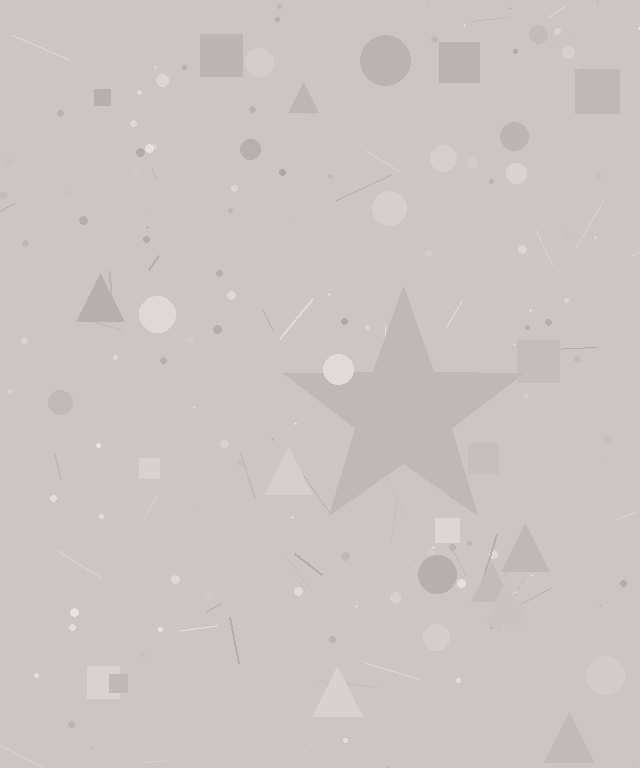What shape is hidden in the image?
A star is hidden in the image.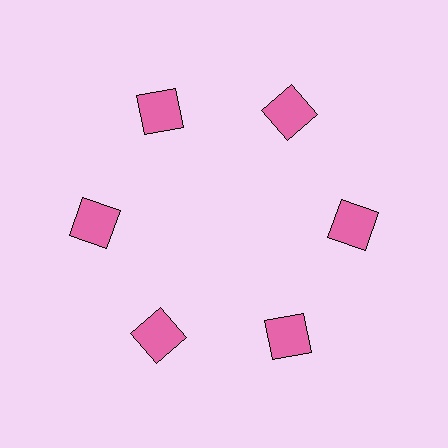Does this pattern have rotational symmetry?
Yes, this pattern has 6-fold rotational symmetry. It looks the same after rotating 60 degrees around the center.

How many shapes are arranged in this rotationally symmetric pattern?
There are 6 shapes, arranged in 6 groups of 1.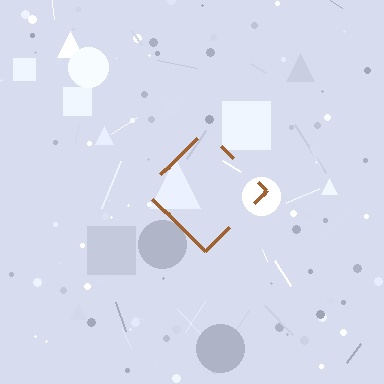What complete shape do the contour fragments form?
The contour fragments form a diamond.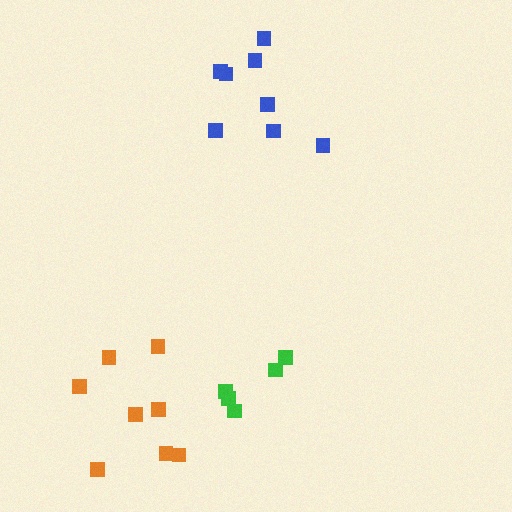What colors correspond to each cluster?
The clusters are colored: green, blue, orange.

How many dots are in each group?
Group 1: 5 dots, Group 2: 8 dots, Group 3: 8 dots (21 total).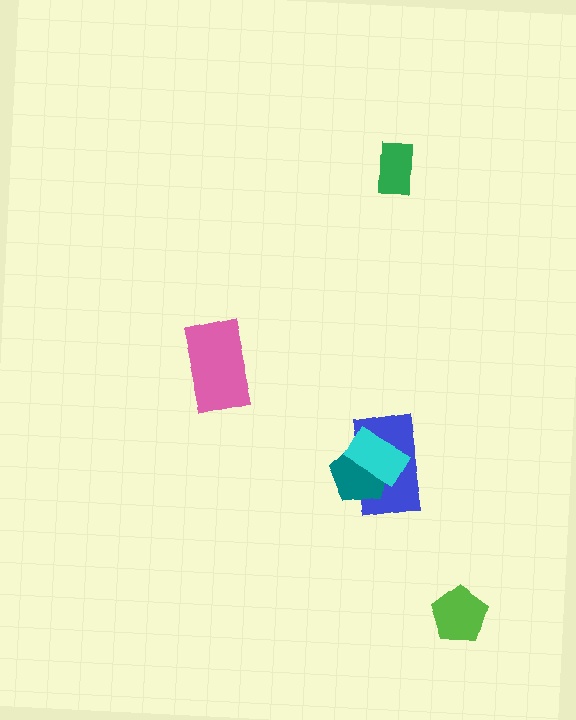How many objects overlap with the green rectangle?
0 objects overlap with the green rectangle.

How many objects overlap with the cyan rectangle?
2 objects overlap with the cyan rectangle.